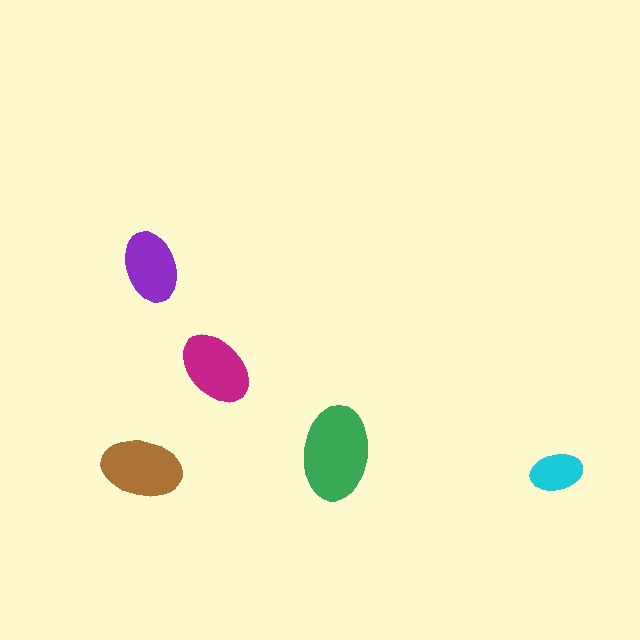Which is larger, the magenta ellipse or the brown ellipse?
The brown one.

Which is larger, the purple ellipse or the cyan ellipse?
The purple one.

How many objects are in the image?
There are 5 objects in the image.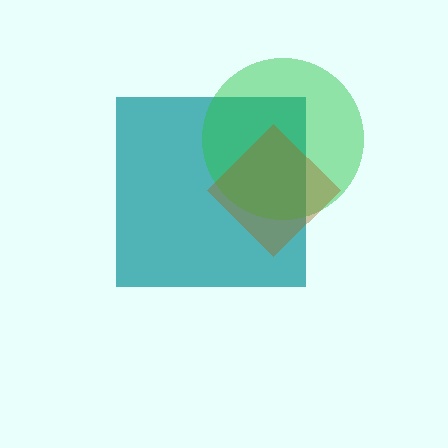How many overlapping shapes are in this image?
There are 3 overlapping shapes in the image.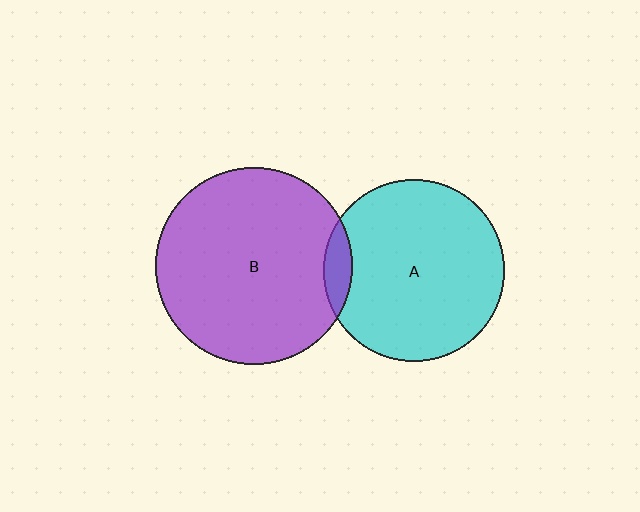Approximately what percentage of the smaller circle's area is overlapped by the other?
Approximately 10%.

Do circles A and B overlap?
Yes.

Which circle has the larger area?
Circle B (purple).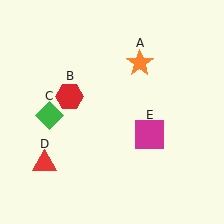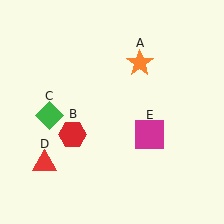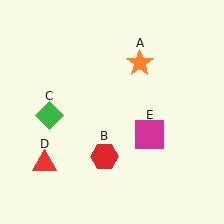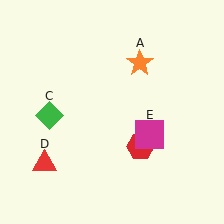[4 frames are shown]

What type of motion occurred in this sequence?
The red hexagon (object B) rotated counterclockwise around the center of the scene.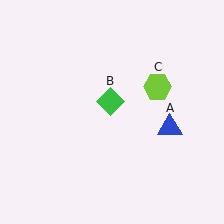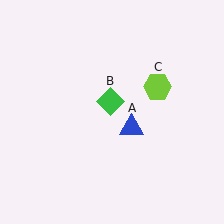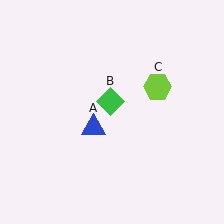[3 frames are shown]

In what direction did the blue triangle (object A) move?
The blue triangle (object A) moved left.